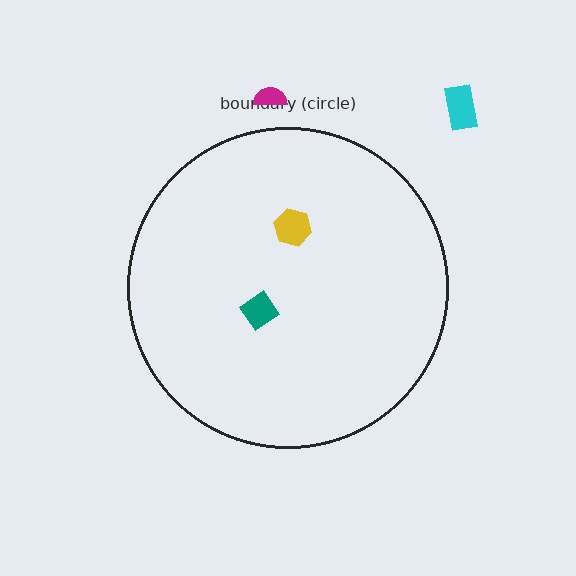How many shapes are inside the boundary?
2 inside, 2 outside.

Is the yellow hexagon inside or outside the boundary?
Inside.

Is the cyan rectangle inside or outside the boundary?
Outside.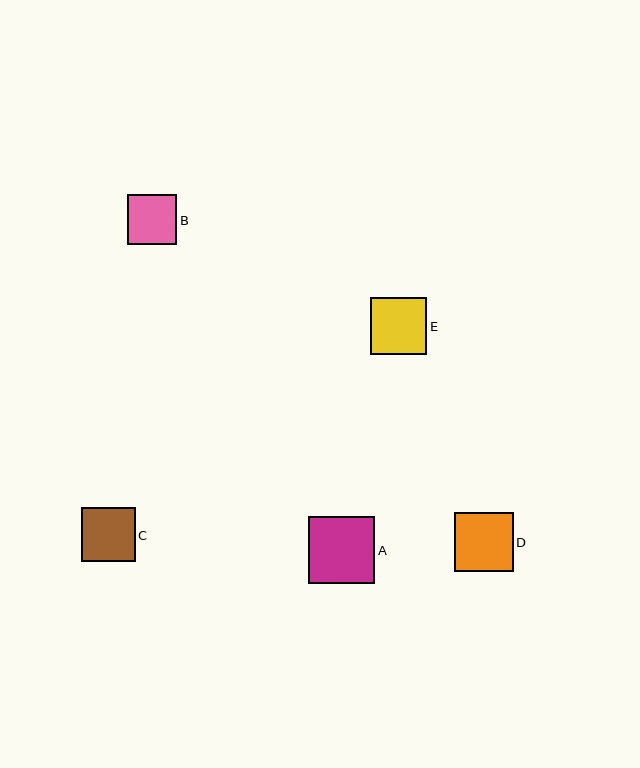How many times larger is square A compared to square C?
Square A is approximately 1.2 times the size of square C.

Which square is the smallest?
Square B is the smallest with a size of approximately 50 pixels.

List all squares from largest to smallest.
From largest to smallest: A, D, E, C, B.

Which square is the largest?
Square A is the largest with a size of approximately 67 pixels.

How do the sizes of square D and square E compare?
Square D and square E are approximately the same size.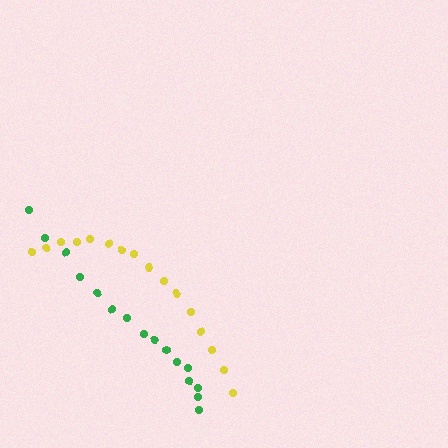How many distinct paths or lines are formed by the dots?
There are 2 distinct paths.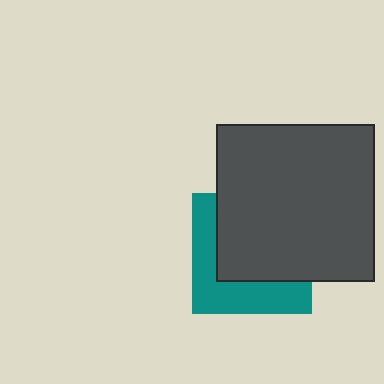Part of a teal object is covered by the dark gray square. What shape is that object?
It is a square.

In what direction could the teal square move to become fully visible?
The teal square could move toward the lower-left. That would shift it out from behind the dark gray square entirely.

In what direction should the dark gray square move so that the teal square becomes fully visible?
The dark gray square should move toward the upper-right. That is the shortest direction to clear the overlap and leave the teal square fully visible.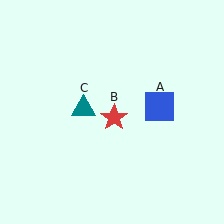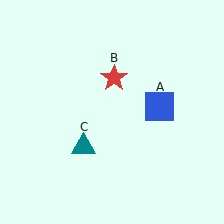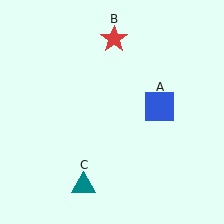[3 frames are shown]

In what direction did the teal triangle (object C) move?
The teal triangle (object C) moved down.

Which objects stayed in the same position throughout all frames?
Blue square (object A) remained stationary.